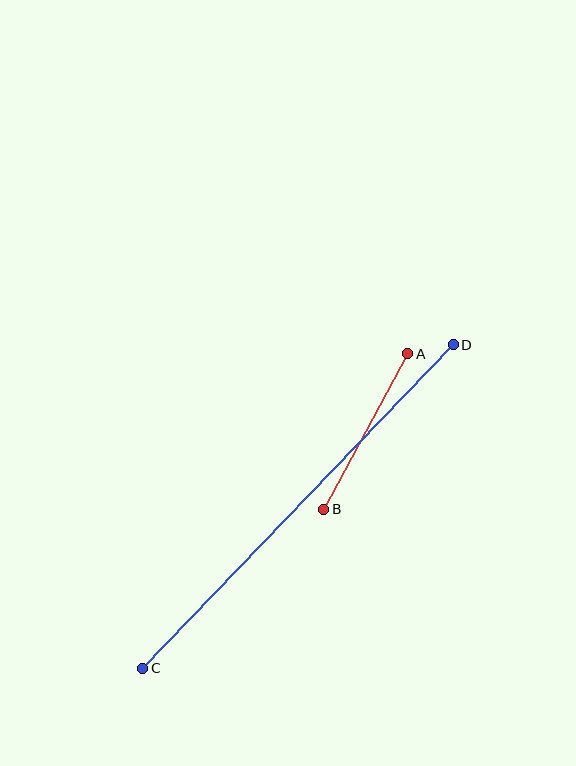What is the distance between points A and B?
The distance is approximately 177 pixels.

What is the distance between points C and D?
The distance is approximately 449 pixels.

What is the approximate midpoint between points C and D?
The midpoint is at approximately (298, 507) pixels.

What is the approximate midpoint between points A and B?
The midpoint is at approximately (366, 432) pixels.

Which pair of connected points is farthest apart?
Points C and D are farthest apart.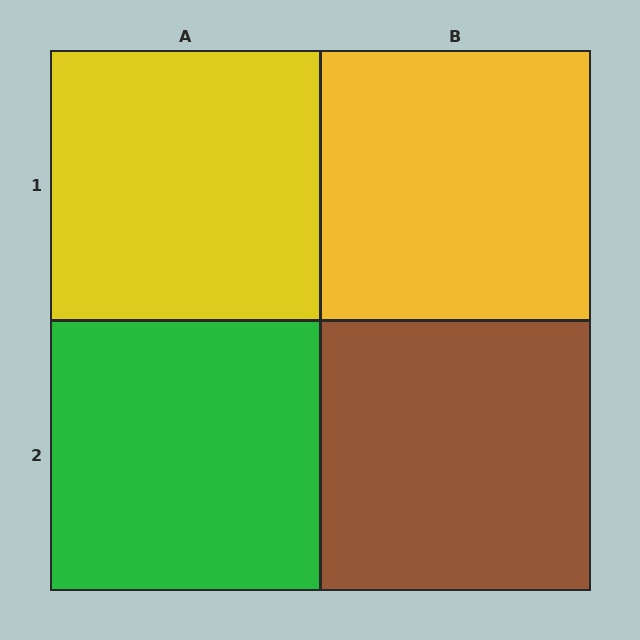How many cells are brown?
1 cell is brown.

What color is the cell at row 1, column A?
Yellow.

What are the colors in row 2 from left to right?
Green, brown.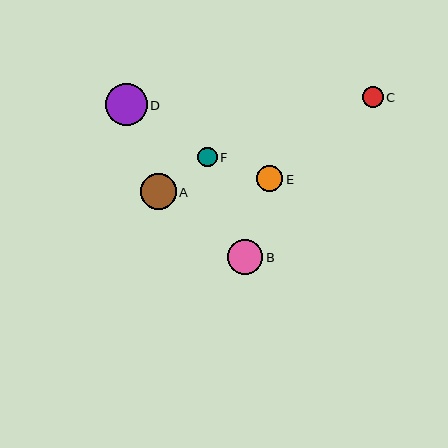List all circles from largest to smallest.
From largest to smallest: D, A, B, E, C, F.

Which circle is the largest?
Circle D is the largest with a size of approximately 42 pixels.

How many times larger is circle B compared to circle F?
Circle B is approximately 1.8 times the size of circle F.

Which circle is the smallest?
Circle F is the smallest with a size of approximately 19 pixels.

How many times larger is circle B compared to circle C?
Circle B is approximately 1.7 times the size of circle C.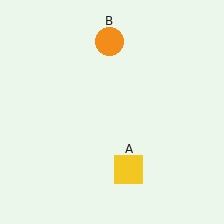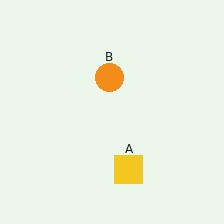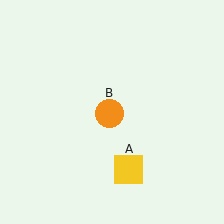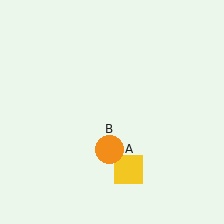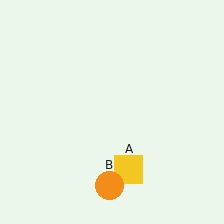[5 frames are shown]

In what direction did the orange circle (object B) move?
The orange circle (object B) moved down.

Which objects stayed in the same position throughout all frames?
Yellow square (object A) remained stationary.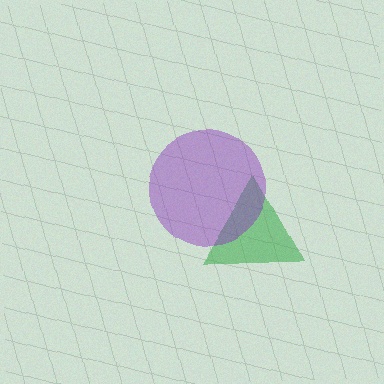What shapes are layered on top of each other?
The layered shapes are: a green triangle, a purple circle.